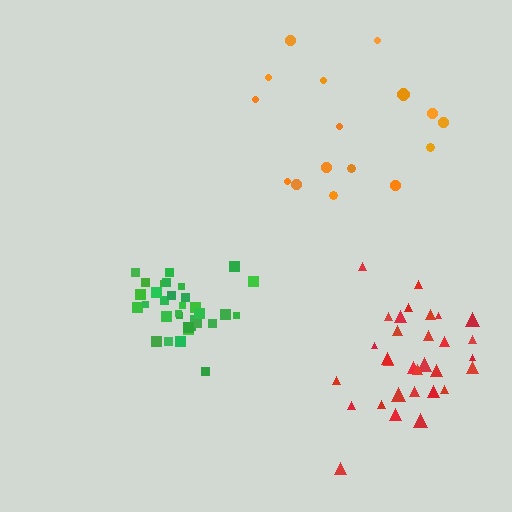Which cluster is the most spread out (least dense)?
Orange.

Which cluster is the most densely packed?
Green.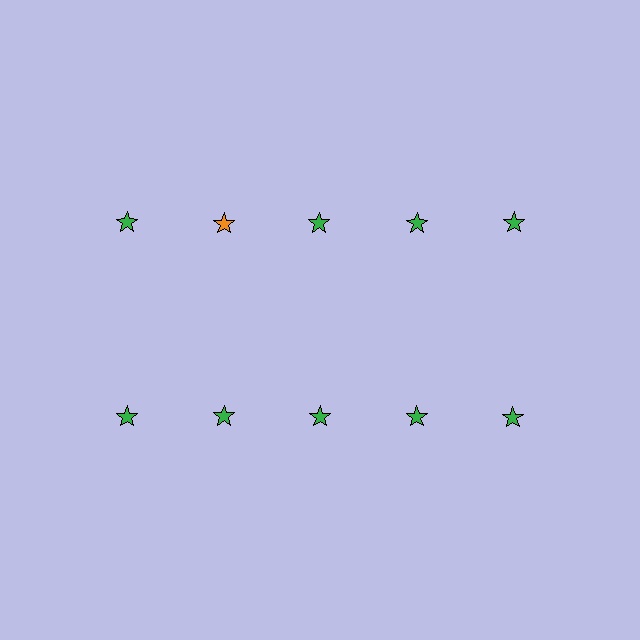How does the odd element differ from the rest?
It has a different color: orange instead of green.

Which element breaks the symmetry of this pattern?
The orange star in the top row, second from left column breaks the symmetry. All other shapes are green stars.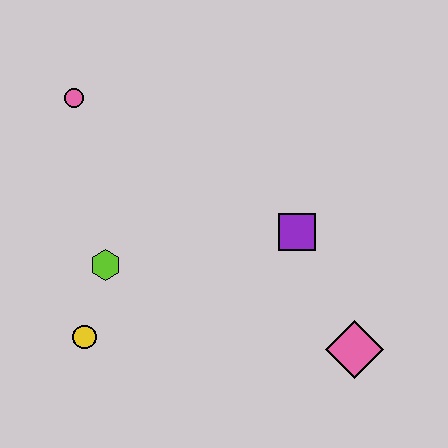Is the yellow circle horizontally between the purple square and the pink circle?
Yes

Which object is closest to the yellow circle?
The lime hexagon is closest to the yellow circle.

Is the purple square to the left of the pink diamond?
Yes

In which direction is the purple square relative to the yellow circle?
The purple square is to the right of the yellow circle.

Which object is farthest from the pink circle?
The pink diamond is farthest from the pink circle.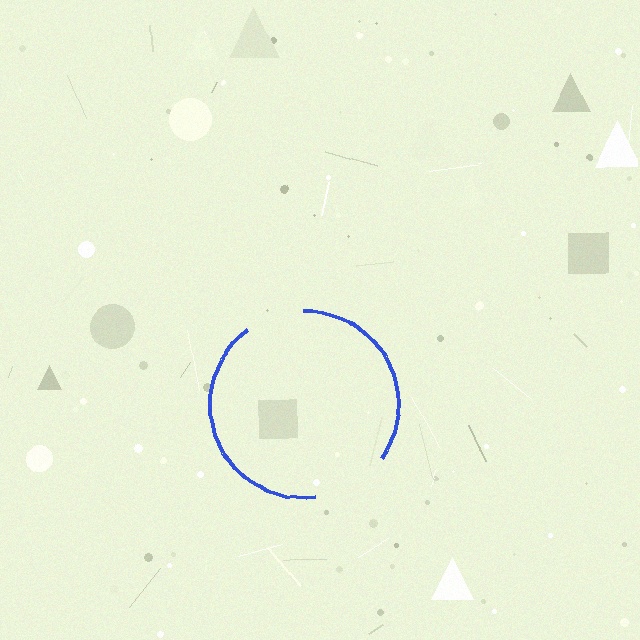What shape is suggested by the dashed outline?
The dashed outline suggests a circle.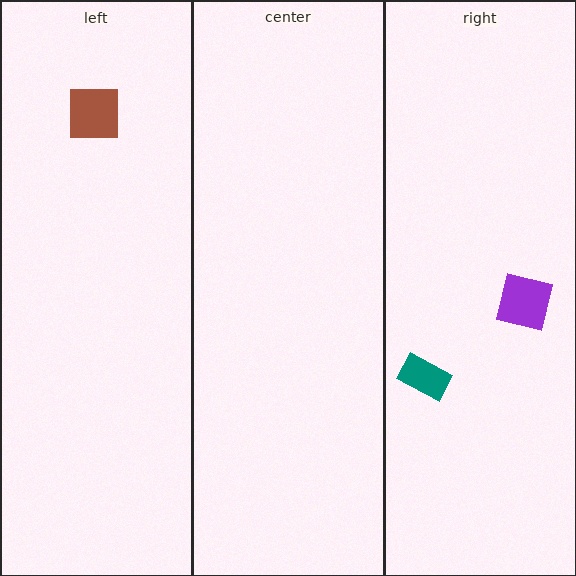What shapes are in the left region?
The brown square.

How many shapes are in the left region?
1.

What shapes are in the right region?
The teal rectangle, the purple square.